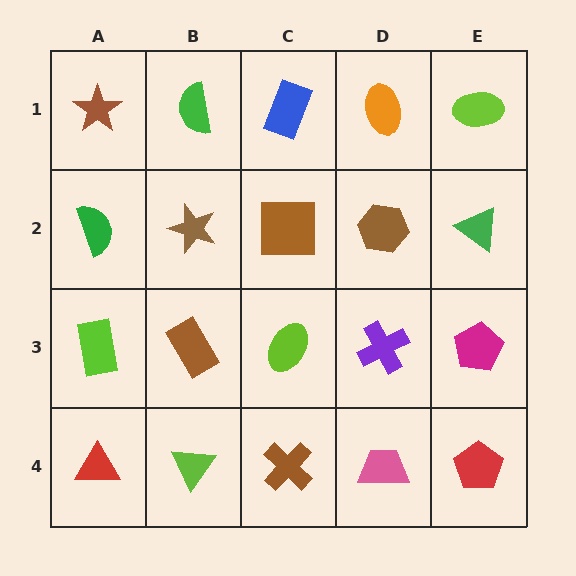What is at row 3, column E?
A magenta pentagon.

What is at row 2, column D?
A brown hexagon.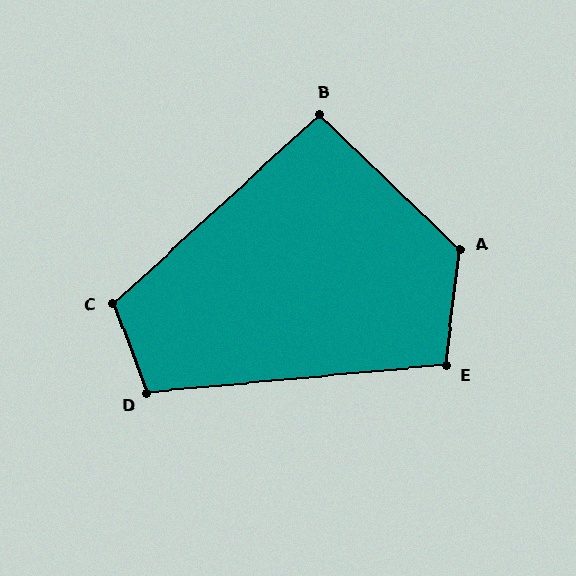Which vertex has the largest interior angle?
A, at approximately 127 degrees.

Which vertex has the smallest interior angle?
B, at approximately 94 degrees.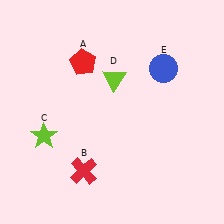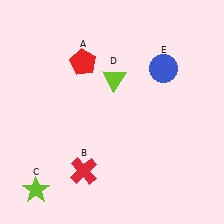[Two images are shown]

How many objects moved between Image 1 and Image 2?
1 object moved between the two images.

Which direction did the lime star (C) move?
The lime star (C) moved down.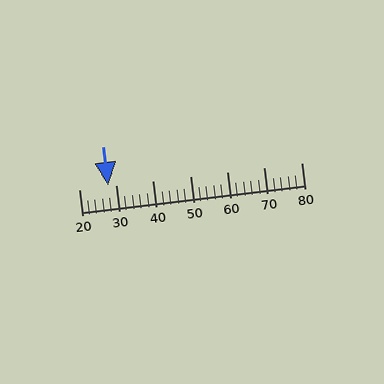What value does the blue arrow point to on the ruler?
The blue arrow points to approximately 28.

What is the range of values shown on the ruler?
The ruler shows values from 20 to 80.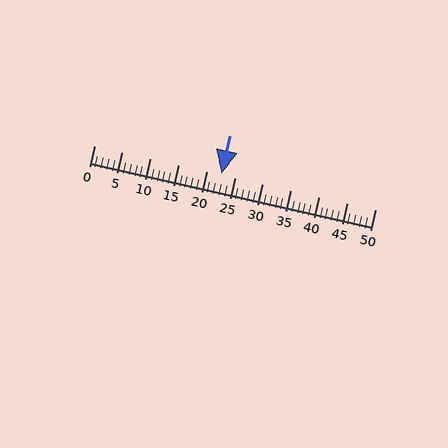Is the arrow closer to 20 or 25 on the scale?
The arrow is closer to 25.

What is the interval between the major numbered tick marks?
The major tick marks are spaced 5 units apart.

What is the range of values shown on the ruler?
The ruler shows values from 0 to 50.